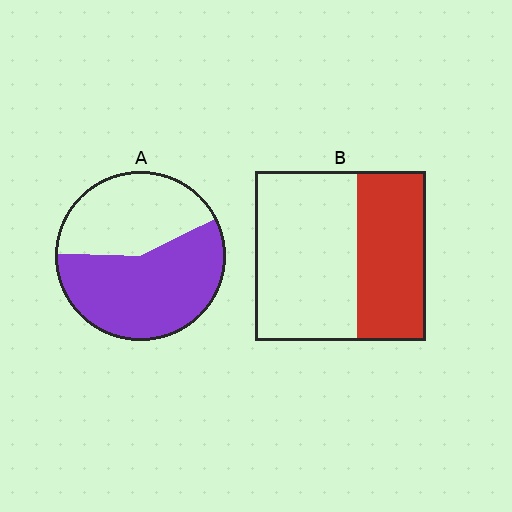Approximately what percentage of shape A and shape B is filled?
A is approximately 60% and B is approximately 40%.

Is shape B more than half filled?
No.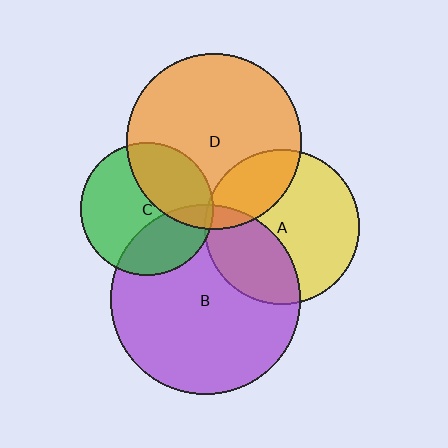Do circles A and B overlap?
Yes.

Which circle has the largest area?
Circle B (purple).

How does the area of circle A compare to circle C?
Approximately 1.4 times.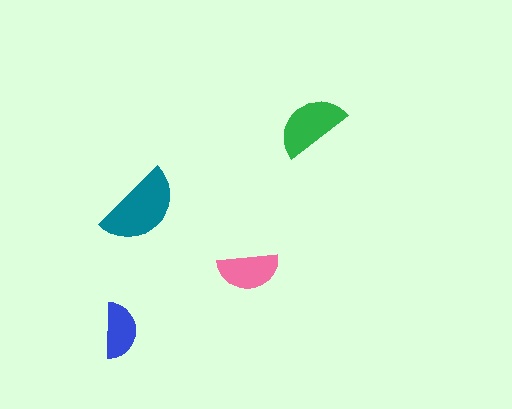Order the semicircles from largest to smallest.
the teal one, the green one, the pink one, the blue one.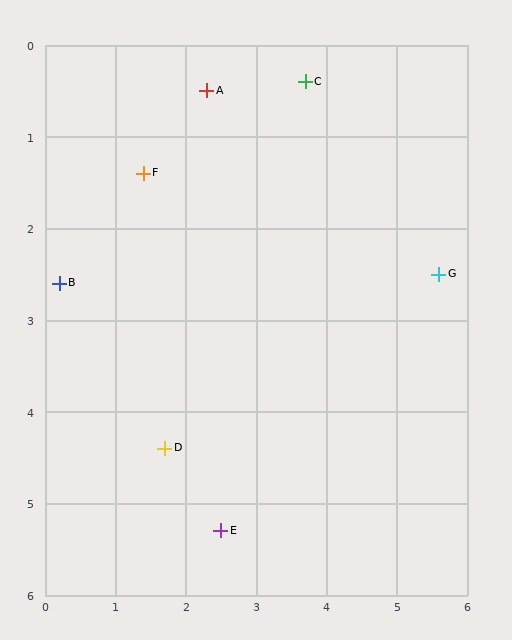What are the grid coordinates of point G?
Point G is at approximately (5.6, 2.5).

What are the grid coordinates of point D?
Point D is at approximately (1.7, 4.4).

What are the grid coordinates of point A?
Point A is at approximately (2.3, 0.5).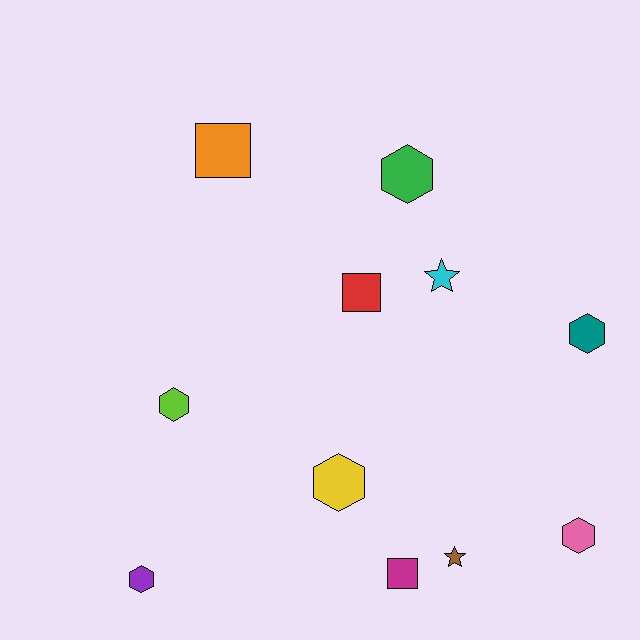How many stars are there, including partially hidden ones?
There are 2 stars.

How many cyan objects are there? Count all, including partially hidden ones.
There is 1 cyan object.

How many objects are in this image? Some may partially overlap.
There are 11 objects.